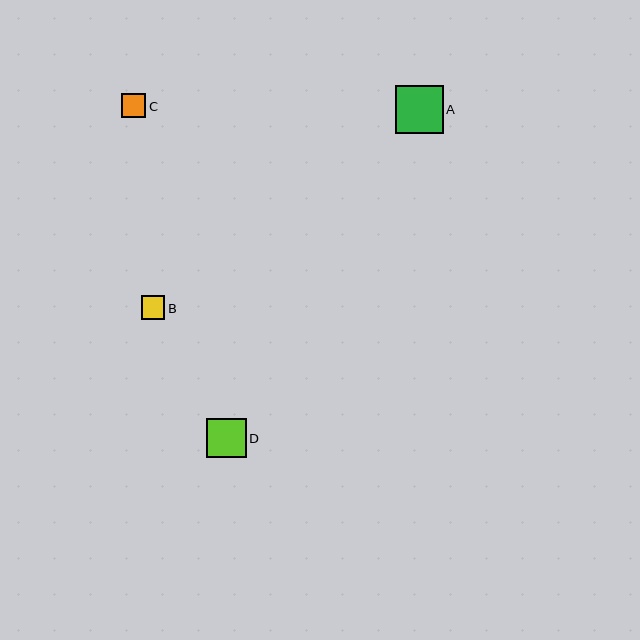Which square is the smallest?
Square B is the smallest with a size of approximately 23 pixels.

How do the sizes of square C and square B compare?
Square C and square B are approximately the same size.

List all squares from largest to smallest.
From largest to smallest: A, D, C, B.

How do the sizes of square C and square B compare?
Square C and square B are approximately the same size.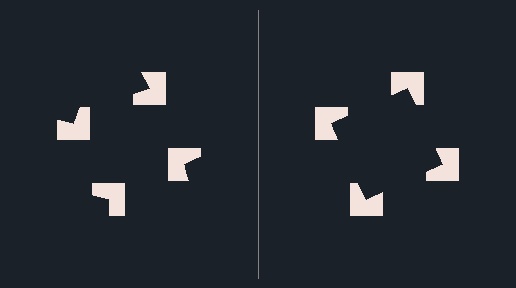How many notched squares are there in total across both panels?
8 — 4 on each side.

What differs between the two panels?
The notched squares are positioned identically on both sides; only the wedge orientations differ. On the right they align to a square; on the left they are misaligned.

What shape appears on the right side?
An illusory square.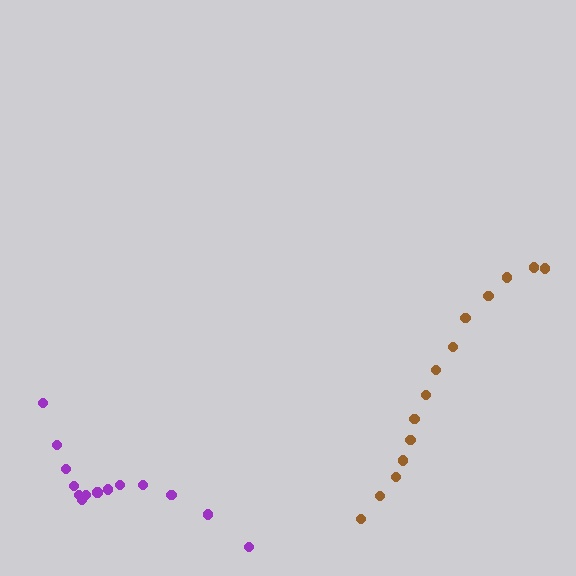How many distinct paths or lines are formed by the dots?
There are 2 distinct paths.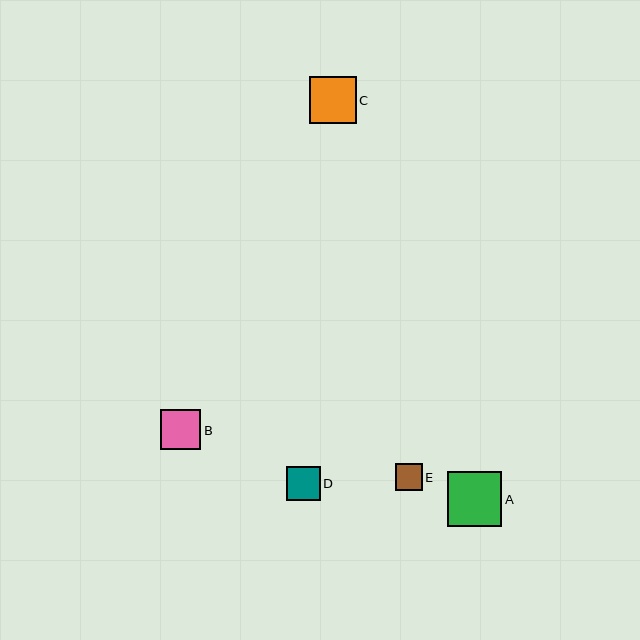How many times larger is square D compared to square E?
Square D is approximately 1.3 times the size of square E.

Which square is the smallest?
Square E is the smallest with a size of approximately 26 pixels.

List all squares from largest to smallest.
From largest to smallest: A, C, B, D, E.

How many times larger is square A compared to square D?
Square A is approximately 1.6 times the size of square D.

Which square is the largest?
Square A is the largest with a size of approximately 55 pixels.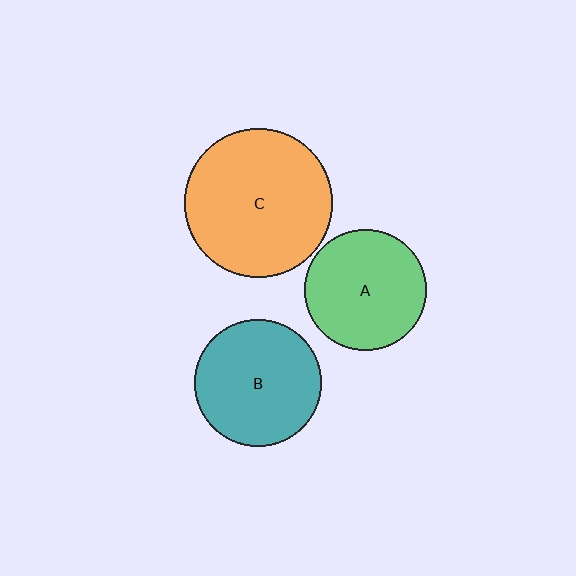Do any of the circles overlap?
No, none of the circles overlap.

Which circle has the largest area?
Circle C (orange).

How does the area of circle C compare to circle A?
Approximately 1.5 times.